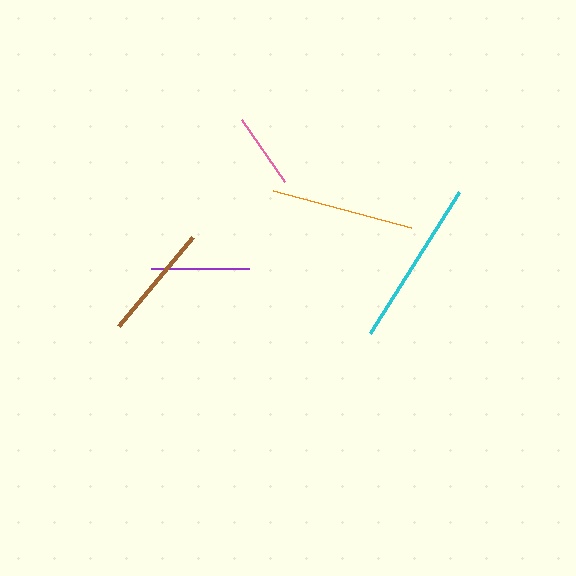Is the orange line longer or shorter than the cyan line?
The cyan line is longer than the orange line.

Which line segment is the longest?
The cyan line is the longest at approximately 166 pixels.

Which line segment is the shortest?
The pink line is the shortest at approximately 77 pixels.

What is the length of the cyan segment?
The cyan segment is approximately 166 pixels long.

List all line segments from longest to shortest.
From longest to shortest: cyan, orange, brown, purple, pink.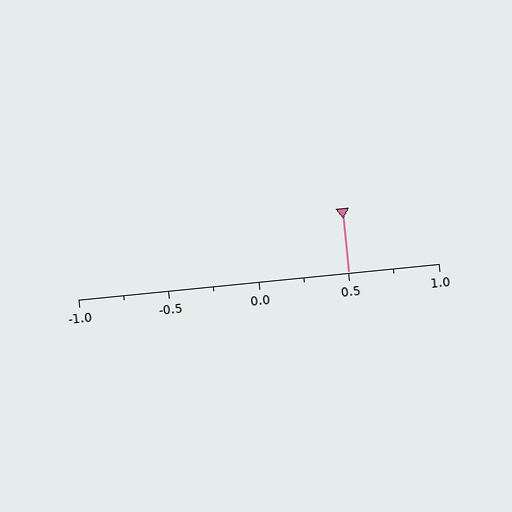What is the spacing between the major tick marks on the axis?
The major ticks are spaced 0.5 apart.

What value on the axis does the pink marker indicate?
The marker indicates approximately 0.5.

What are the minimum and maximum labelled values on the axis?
The axis runs from -1.0 to 1.0.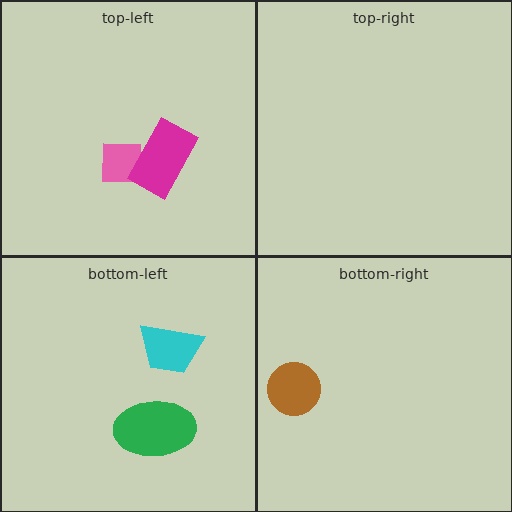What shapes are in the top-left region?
The pink square, the magenta rectangle.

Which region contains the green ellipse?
The bottom-left region.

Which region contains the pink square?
The top-left region.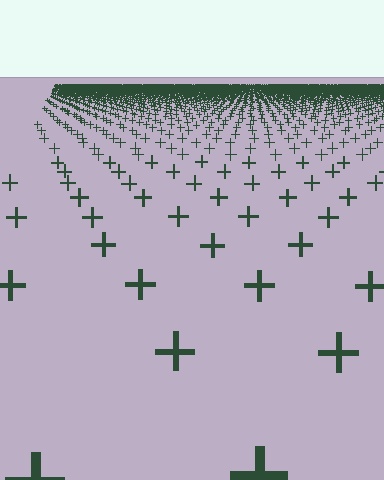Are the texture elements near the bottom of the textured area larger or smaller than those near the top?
Larger. Near the bottom, elements are closer to the viewer and appear at a bigger on-screen size.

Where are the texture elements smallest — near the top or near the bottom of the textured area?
Near the top.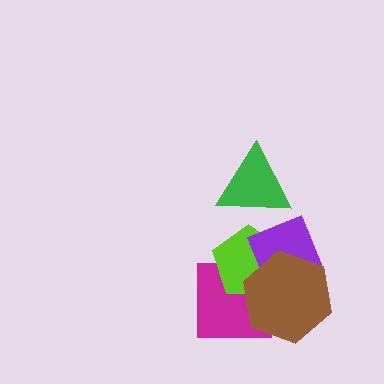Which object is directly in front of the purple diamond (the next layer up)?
The green triangle is directly in front of the purple diamond.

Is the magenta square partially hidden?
Yes, it is partially covered by another shape.